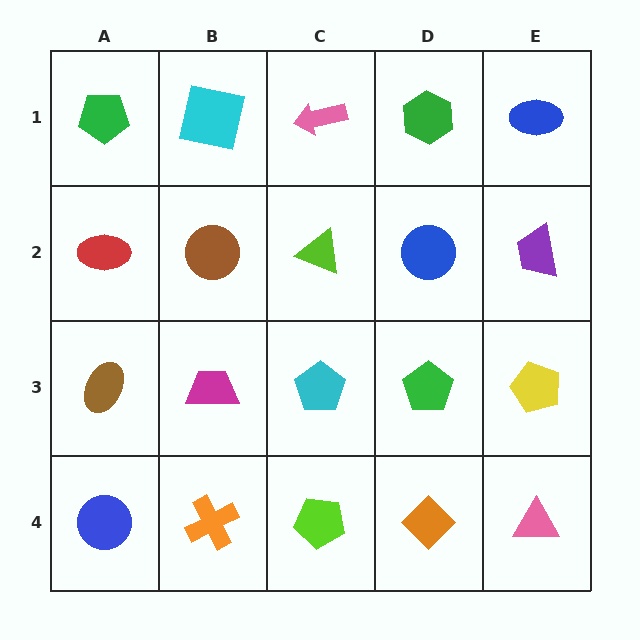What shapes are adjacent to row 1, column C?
A lime triangle (row 2, column C), a cyan square (row 1, column B), a green hexagon (row 1, column D).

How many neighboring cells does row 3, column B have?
4.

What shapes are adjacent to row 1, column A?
A red ellipse (row 2, column A), a cyan square (row 1, column B).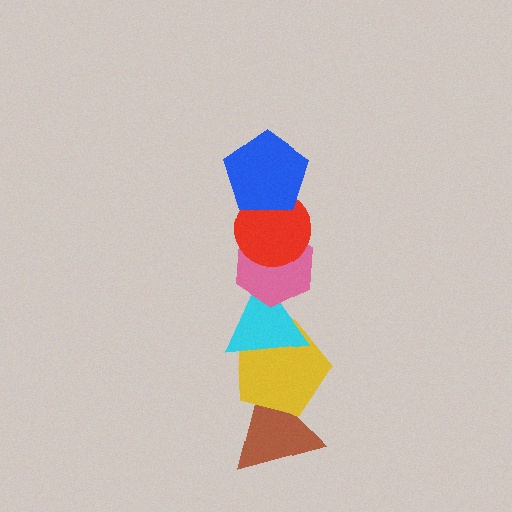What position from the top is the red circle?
The red circle is 2nd from the top.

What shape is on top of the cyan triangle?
The pink hexagon is on top of the cyan triangle.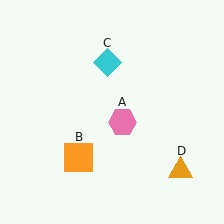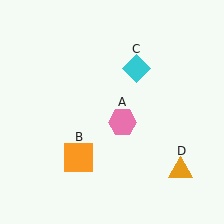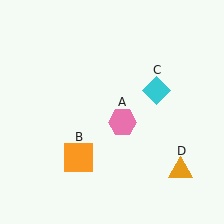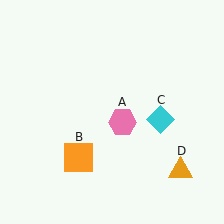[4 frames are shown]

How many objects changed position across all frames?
1 object changed position: cyan diamond (object C).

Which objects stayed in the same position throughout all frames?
Pink hexagon (object A) and orange square (object B) and orange triangle (object D) remained stationary.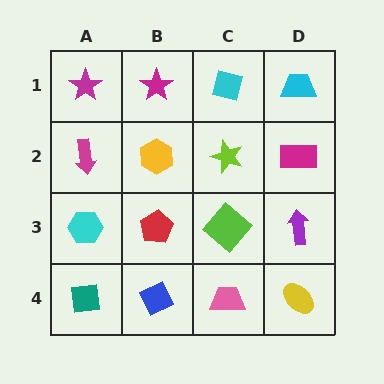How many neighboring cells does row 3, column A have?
3.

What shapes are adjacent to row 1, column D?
A magenta rectangle (row 2, column D), a cyan square (row 1, column C).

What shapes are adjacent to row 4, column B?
A red pentagon (row 3, column B), a teal square (row 4, column A), a pink trapezoid (row 4, column C).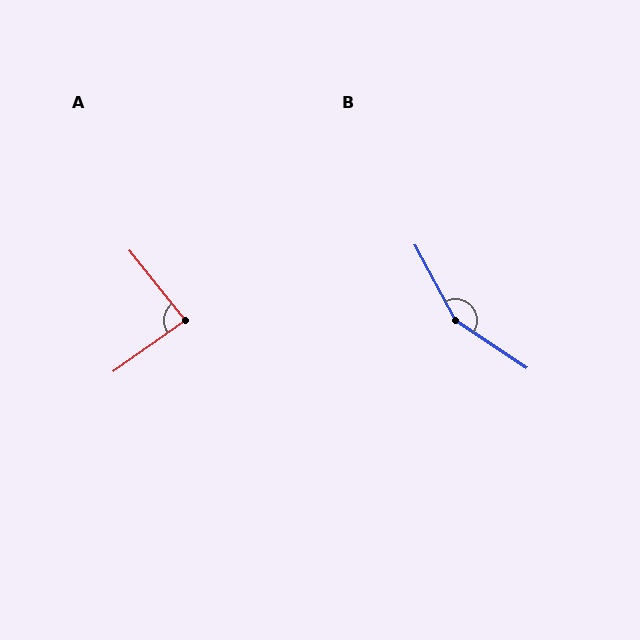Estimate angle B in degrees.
Approximately 152 degrees.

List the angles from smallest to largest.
A (87°), B (152°).